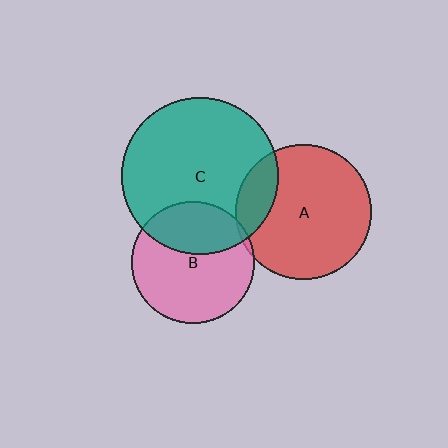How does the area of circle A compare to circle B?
Approximately 1.2 times.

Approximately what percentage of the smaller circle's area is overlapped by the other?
Approximately 5%.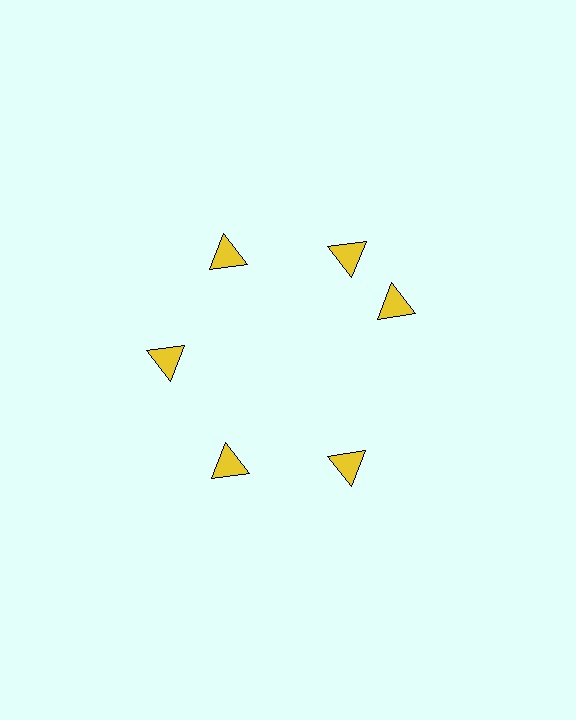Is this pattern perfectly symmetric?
No. The 6 yellow triangles are arranged in a ring, but one element near the 3 o'clock position is rotated out of alignment along the ring, breaking the 6-fold rotational symmetry.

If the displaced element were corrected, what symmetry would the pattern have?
It would have 6-fold rotational symmetry — the pattern would map onto itself every 60 degrees.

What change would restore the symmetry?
The symmetry would be restored by rotating it back into even spacing with its neighbors so that all 6 triangles sit at equal angles and equal distance from the center.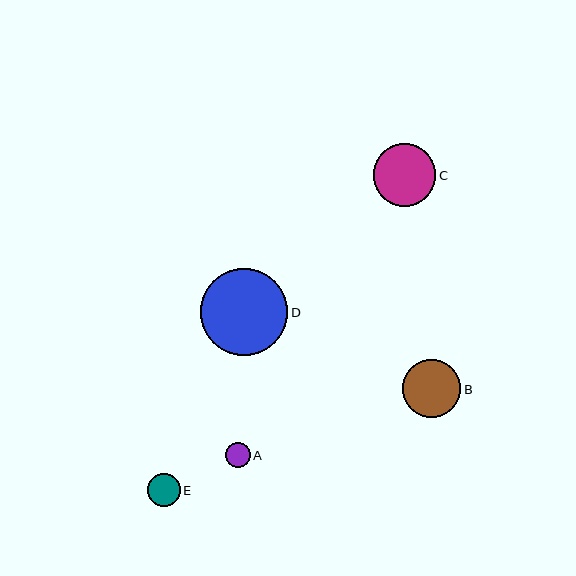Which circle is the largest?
Circle D is the largest with a size of approximately 87 pixels.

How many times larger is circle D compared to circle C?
Circle D is approximately 1.4 times the size of circle C.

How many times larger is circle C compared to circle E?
Circle C is approximately 1.9 times the size of circle E.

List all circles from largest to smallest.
From largest to smallest: D, C, B, E, A.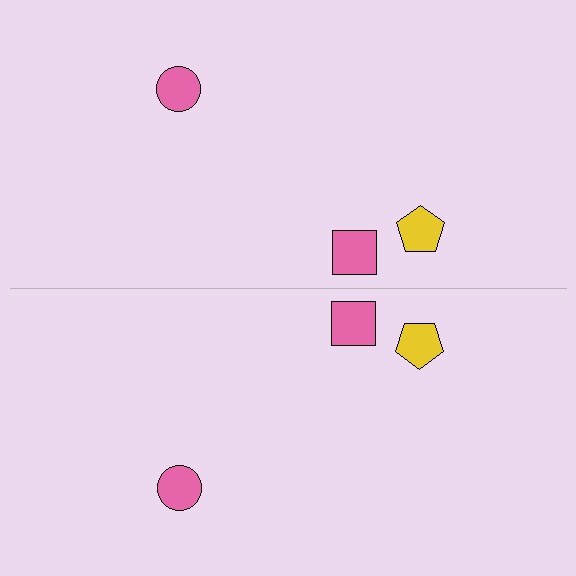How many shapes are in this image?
There are 6 shapes in this image.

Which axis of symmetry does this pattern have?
The pattern has a horizontal axis of symmetry running through the center of the image.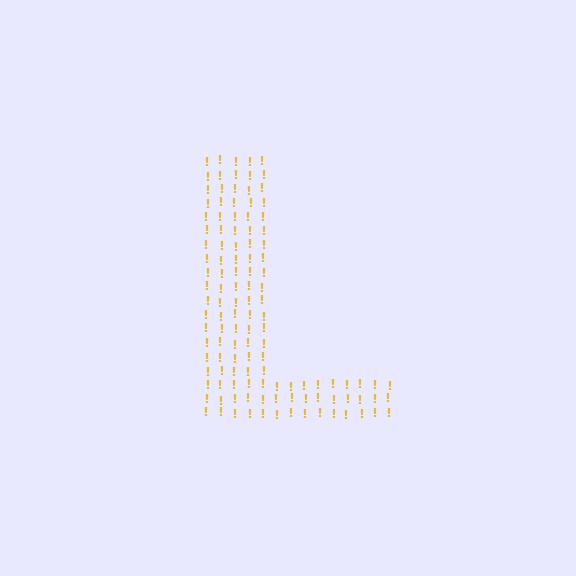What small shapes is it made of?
It is made of small exclamation marks.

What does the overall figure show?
The overall figure shows the letter L.